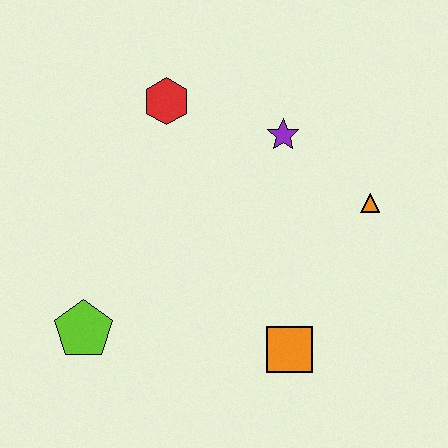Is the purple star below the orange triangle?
No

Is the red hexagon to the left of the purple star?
Yes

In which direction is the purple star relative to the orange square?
The purple star is above the orange square.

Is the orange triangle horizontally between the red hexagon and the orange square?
No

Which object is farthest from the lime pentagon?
The orange triangle is farthest from the lime pentagon.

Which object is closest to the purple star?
The orange triangle is closest to the purple star.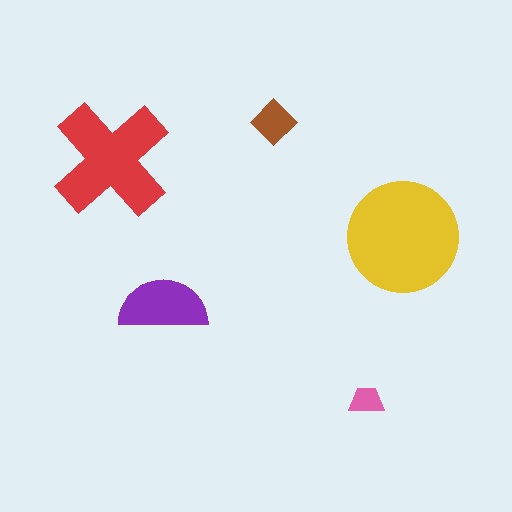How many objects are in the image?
There are 5 objects in the image.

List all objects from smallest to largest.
The pink trapezoid, the brown diamond, the purple semicircle, the red cross, the yellow circle.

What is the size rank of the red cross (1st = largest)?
2nd.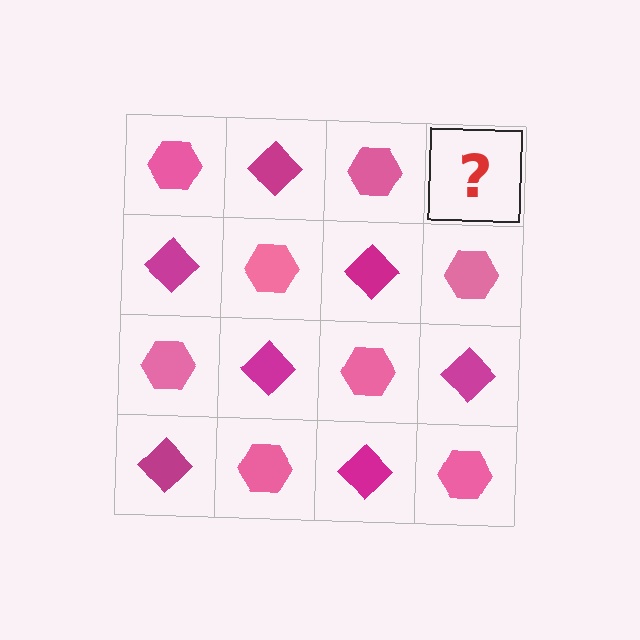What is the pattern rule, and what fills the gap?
The rule is that it alternates pink hexagon and magenta diamond in a checkerboard pattern. The gap should be filled with a magenta diamond.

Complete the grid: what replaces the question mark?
The question mark should be replaced with a magenta diamond.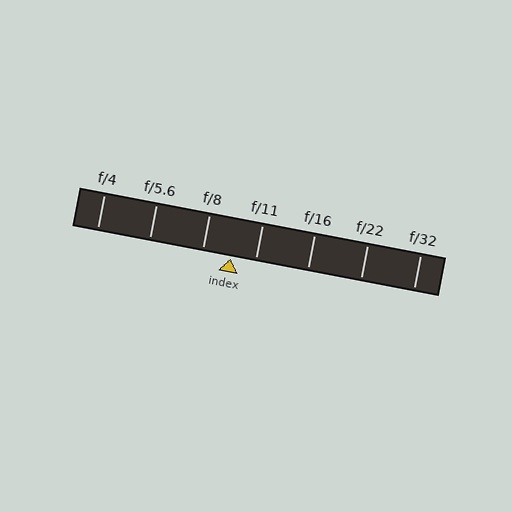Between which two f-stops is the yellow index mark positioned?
The index mark is between f/8 and f/11.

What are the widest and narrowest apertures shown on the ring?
The widest aperture shown is f/4 and the narrowest is f/32.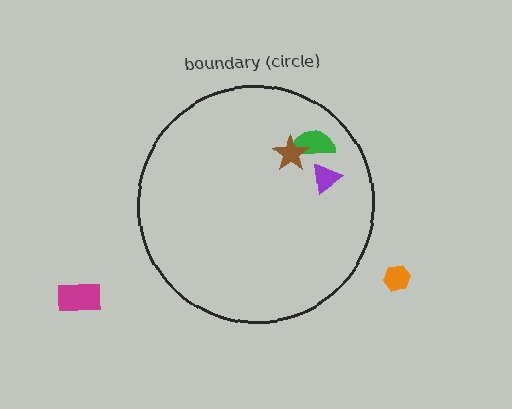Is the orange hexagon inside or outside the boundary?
Outside.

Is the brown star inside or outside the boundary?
Inside.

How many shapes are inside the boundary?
3 inside, 2 outside.